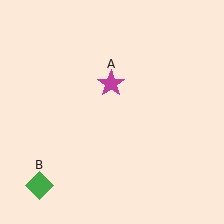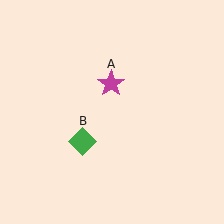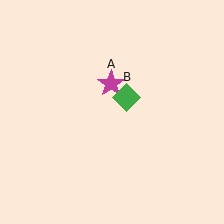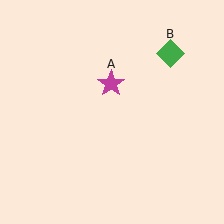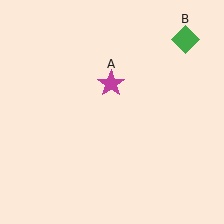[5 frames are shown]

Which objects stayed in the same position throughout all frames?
Magenta star (object A) remained stationary.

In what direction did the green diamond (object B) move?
The green diamond (object B) moved up and to the right.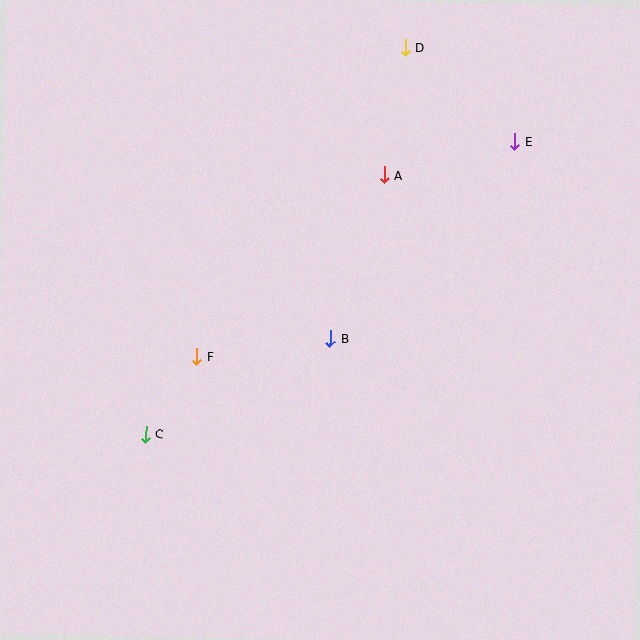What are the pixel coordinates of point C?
Point C is at (146, 434).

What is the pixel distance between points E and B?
The distance between E and B is 270 pixels.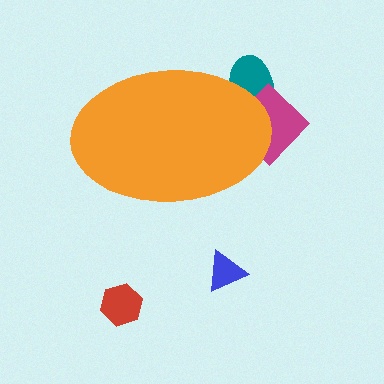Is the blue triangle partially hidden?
No, the blue triangle is fully visible.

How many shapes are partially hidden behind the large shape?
2 shapes are partially hidden.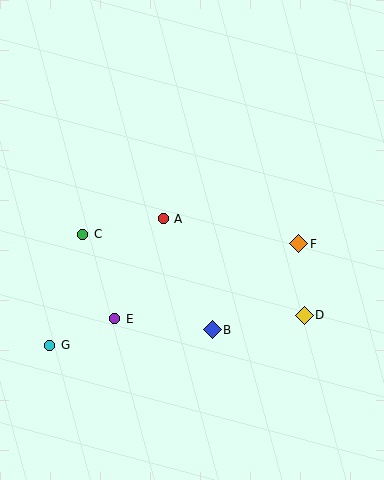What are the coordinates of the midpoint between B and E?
The midpoint between B and E is at (164, 324).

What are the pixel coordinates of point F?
Point F is at (299, 244).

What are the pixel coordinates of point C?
Point C is at (83, 234).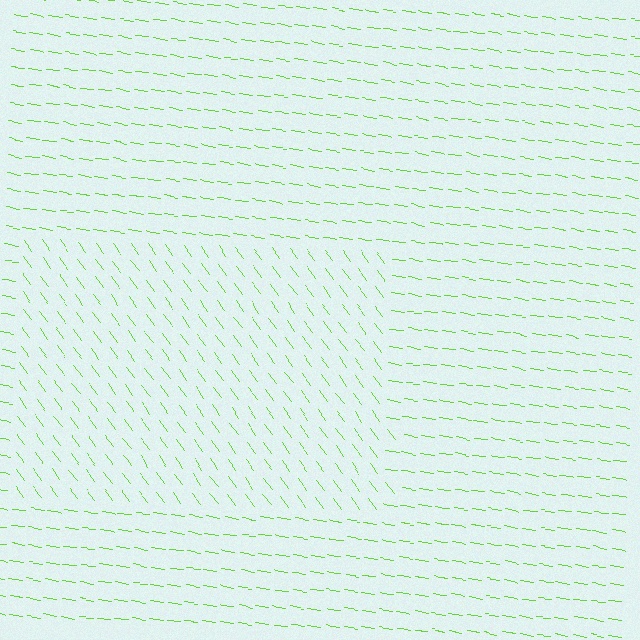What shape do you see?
I see a rectangle.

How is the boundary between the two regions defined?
The boundary is defined purely by a change in line orientation (approximately 45 degrees difference). All lines are the same color and thickness.